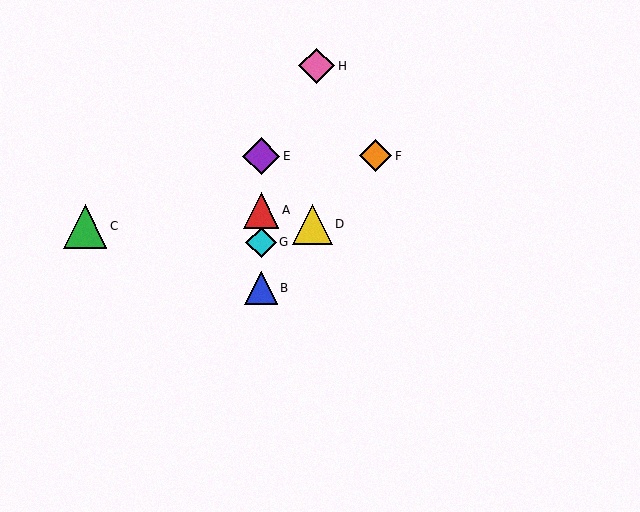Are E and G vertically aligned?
Yes, both are at x≈261.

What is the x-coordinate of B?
Object B is at x≈261.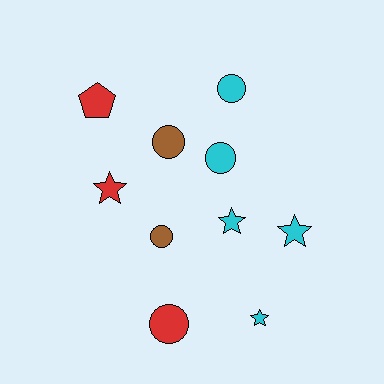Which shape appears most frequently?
Circle, with 5 objects.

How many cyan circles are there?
There are 2 cyan circles.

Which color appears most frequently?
Cyan, with 5 objects.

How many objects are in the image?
There are 10 objects.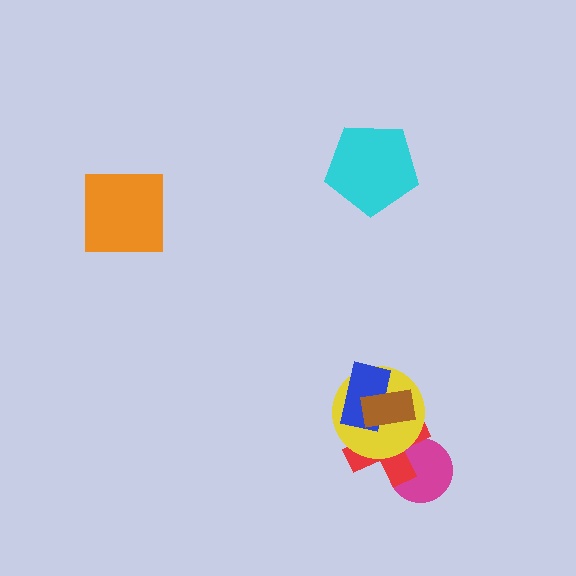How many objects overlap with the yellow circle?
3 objects overlap with the yellow circle.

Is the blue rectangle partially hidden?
Yes, it is partially covered by another shape.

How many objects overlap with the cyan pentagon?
0 objects overlap with the cyan pentagon.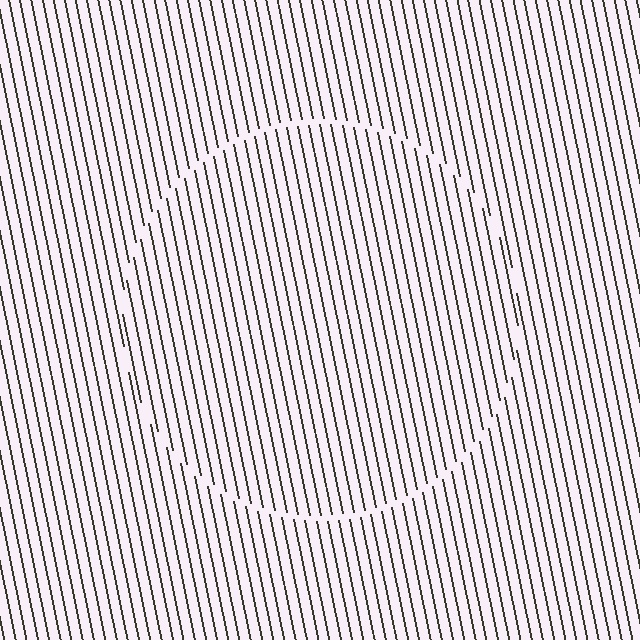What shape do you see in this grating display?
An illusory circle. The interior of the shape contains the same grating, shifted by half a period — the contour is defined by the phase discontinuity where line-ends from the inner and outer gratings abut.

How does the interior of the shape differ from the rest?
The interior of the shape contains the same grating, shifted by half a period — the contour is defined by the phase discontinuity where line-ends from the inner and outer gratings abut.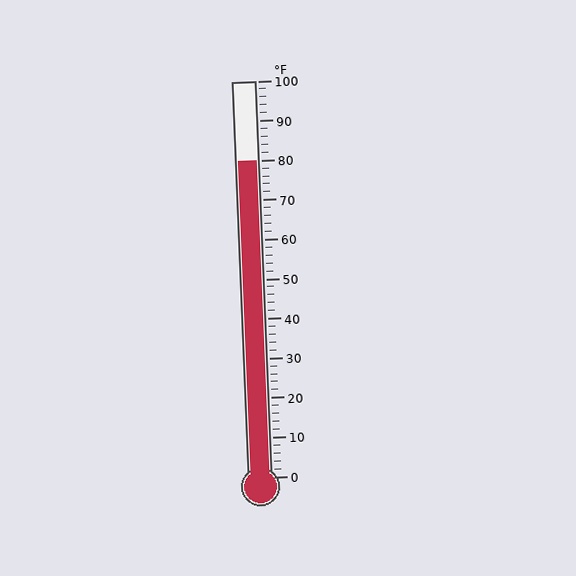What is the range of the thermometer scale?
The thermometer scale ranges from 0°F to 100°F.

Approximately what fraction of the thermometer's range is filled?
The thermometer is filled to approximately 80% of its range.